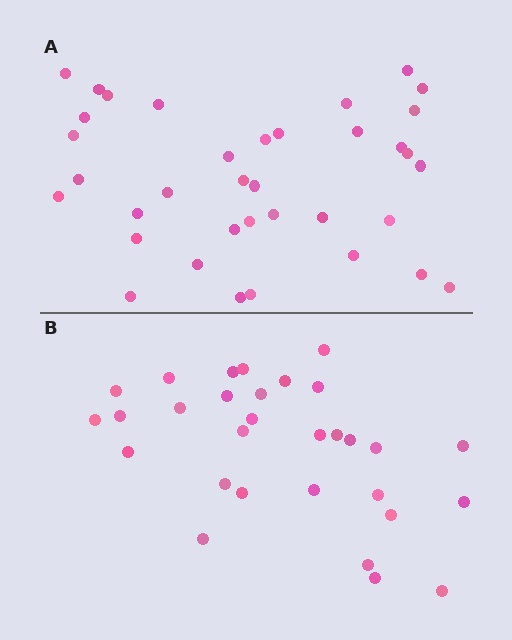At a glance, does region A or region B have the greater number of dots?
Region A (the top region) has more dots.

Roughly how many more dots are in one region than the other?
Region A has about 6 more dots than region B.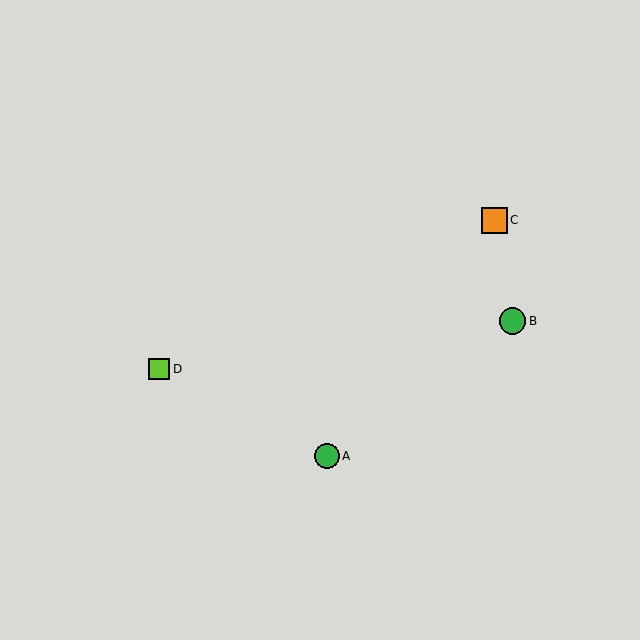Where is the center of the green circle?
The center of the green circle is at (512, 321).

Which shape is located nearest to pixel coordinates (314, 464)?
The green circle (labeled A) at (327, 456) is nearest to that location.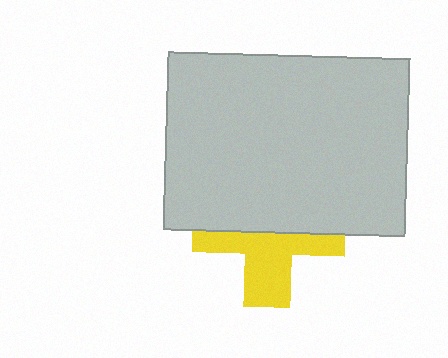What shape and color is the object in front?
The object in front is a light gray rectangle.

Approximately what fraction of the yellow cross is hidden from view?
Roughly 52% of the yellow cross is hidden behind the light gray rectangle.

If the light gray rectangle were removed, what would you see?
You would see the complete yellow cross.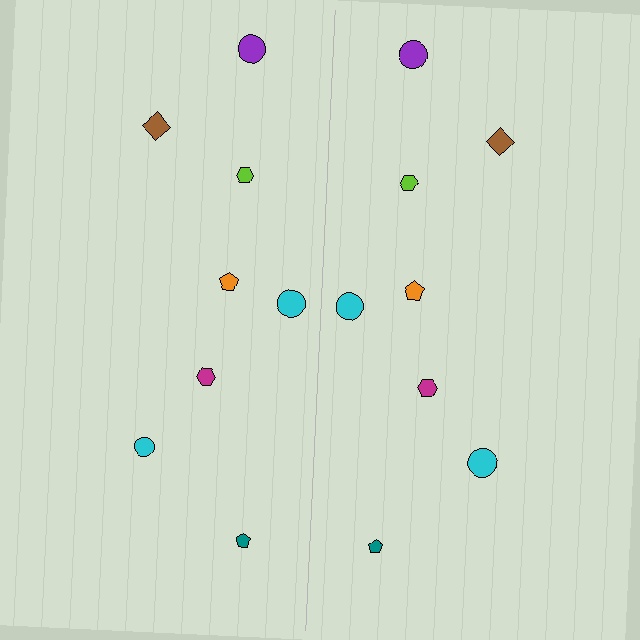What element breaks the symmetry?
The cyan circle on the right side has a different size than its mirror counterpart.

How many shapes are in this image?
There are 16 shapes in this image.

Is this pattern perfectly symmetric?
No, the pattern is not perfectly symmetric. The cyan circle on the right side has a different size than its mirror counterpart.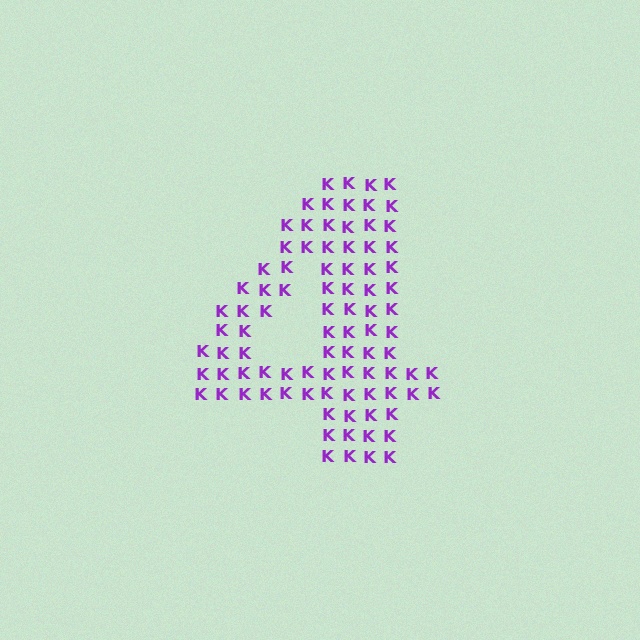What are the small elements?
The small elements are letter K's.